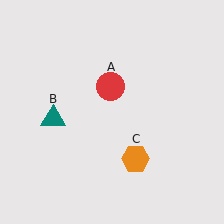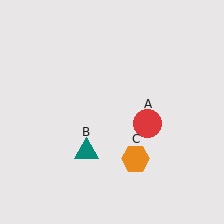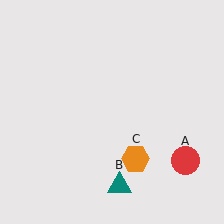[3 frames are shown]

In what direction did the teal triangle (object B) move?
The teal triangle (object B) moved down and to the right.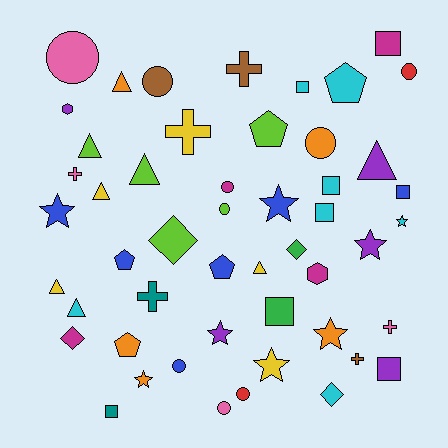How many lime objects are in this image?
There are 5 lime objects.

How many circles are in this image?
There are 9 circles.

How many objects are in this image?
There are 50 objects.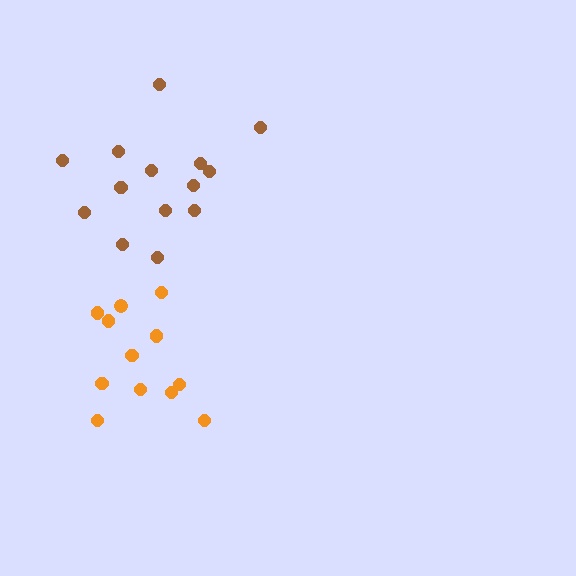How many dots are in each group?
Group 1: 12 dots, Group 2: 14 dots (26 total).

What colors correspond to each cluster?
The clusters are colored: orange, brown.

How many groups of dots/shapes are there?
There are 2 groups.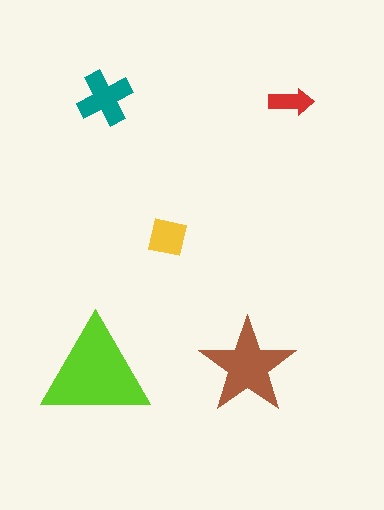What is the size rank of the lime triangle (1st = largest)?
1st.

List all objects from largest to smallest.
The lime triangle, the brown star, the teal cross, the yellow square, the red arrow.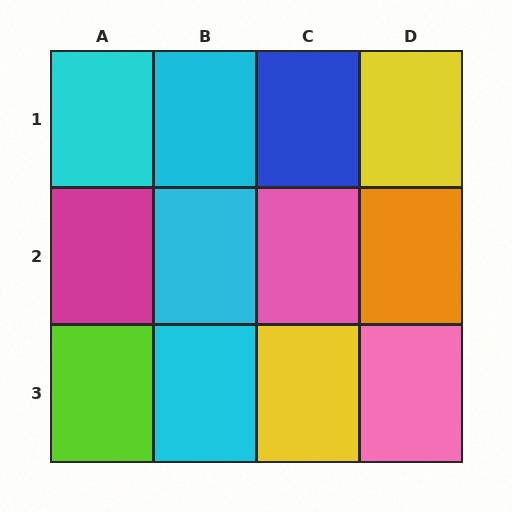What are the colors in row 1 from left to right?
Cyan, cyan, blue, yellow.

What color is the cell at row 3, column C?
Yellow.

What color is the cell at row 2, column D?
Orange.